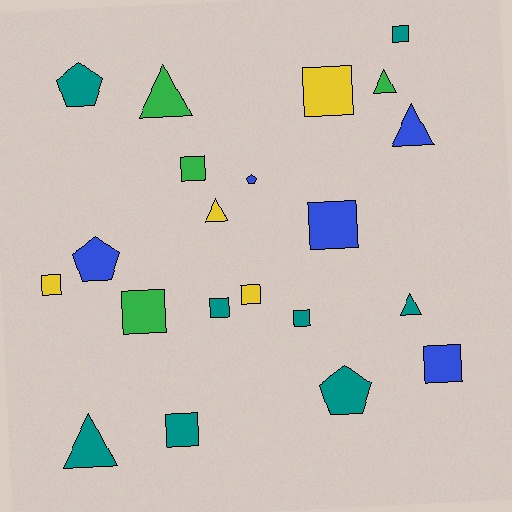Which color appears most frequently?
Teal, with 8 objects.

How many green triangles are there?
There are 2 green triangles.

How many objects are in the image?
There are 21 objects.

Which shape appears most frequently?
Square, with 11 objects.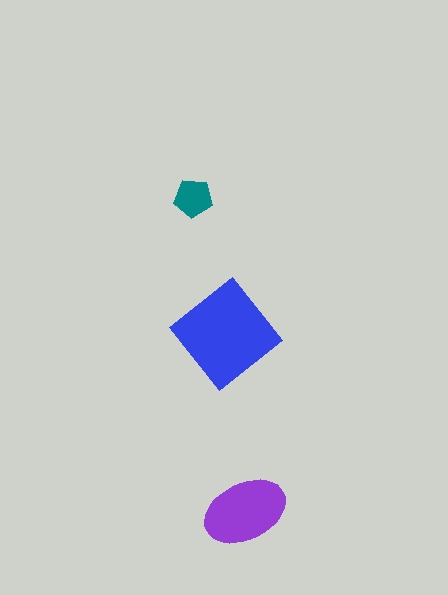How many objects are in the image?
There are 3 objects in the image.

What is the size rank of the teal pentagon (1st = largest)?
3rd.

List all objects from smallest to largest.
The teal pentagon, the purple ellipse, the blue diamond.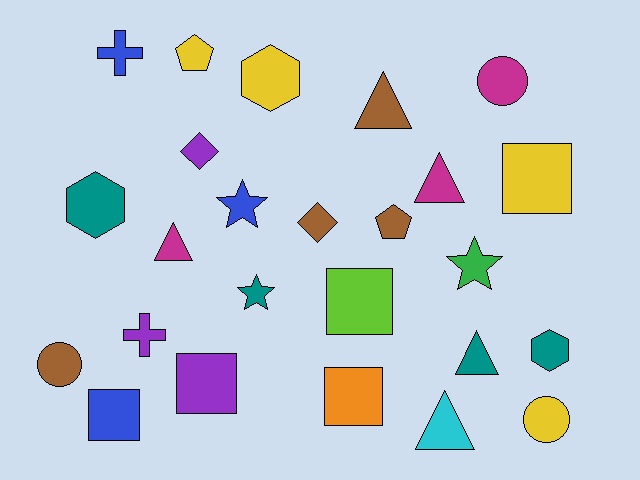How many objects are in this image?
There are 25 objects.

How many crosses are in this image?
There are 2 crosses.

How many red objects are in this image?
There are no red objects.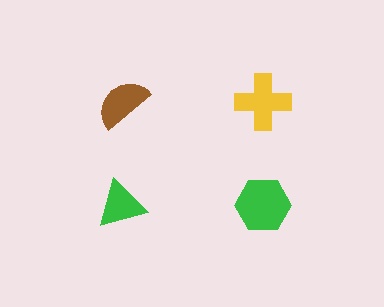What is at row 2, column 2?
A green hexagon.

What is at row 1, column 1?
A brown semicircle.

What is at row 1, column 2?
A yellow cross.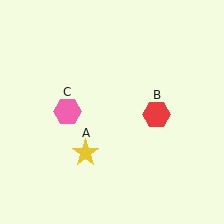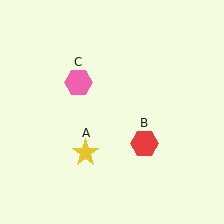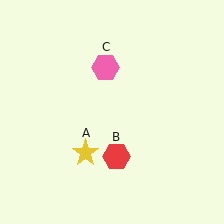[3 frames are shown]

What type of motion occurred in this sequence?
The red hexagon (object B), pink hexagon (object C) rotated clockwise around the center of the scene.